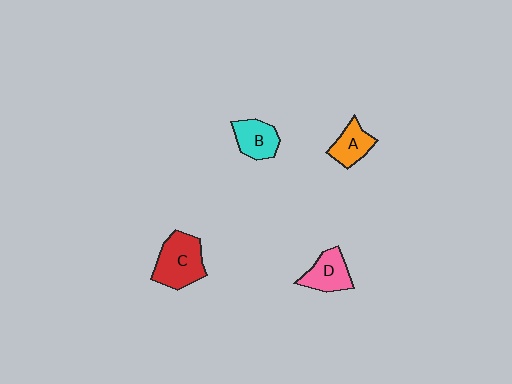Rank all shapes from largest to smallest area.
From largest to smallest: C (red), D (pink), B (cyan), A (orange).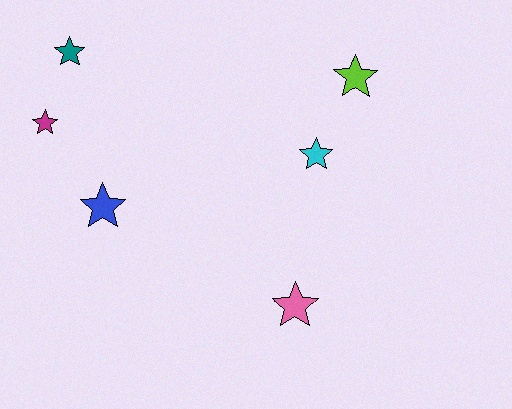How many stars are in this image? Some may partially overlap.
There are 6 stars.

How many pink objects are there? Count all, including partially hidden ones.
There is 1 pink object.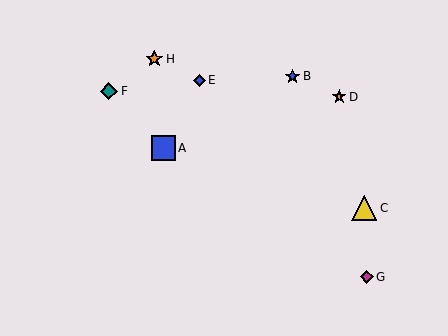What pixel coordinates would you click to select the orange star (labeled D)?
Click at (339, 97) to select the orange star D.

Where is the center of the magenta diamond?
The center of the magenta diamond is at (367, 277).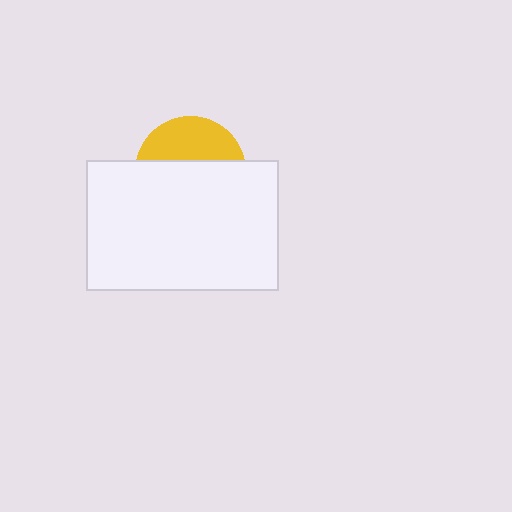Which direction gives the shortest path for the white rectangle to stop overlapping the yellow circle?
Moving down gives the shortest separation.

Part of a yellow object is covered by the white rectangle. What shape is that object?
It is a circle.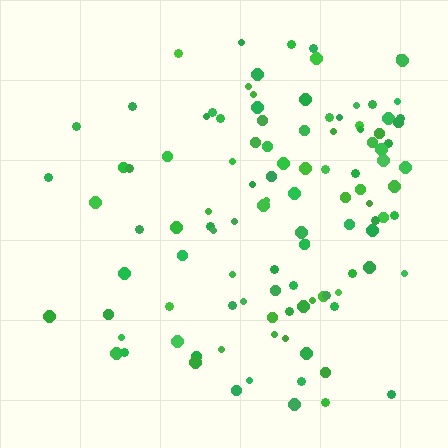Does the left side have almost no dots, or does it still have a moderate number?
Still a moderate number, just noticeably fewer than the right.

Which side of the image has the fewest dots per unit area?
The left.